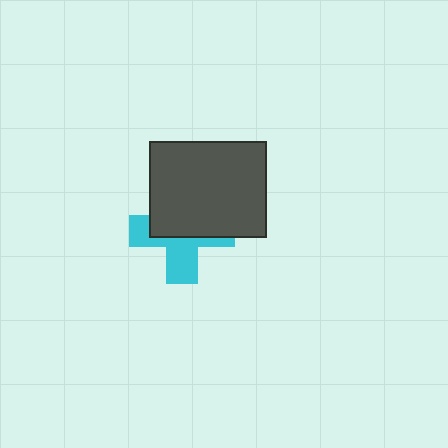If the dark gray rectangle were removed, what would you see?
You would see the complete cyan cross.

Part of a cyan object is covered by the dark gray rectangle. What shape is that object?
It is a cross.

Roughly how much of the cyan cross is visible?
About half of it is visible (roughly 46%).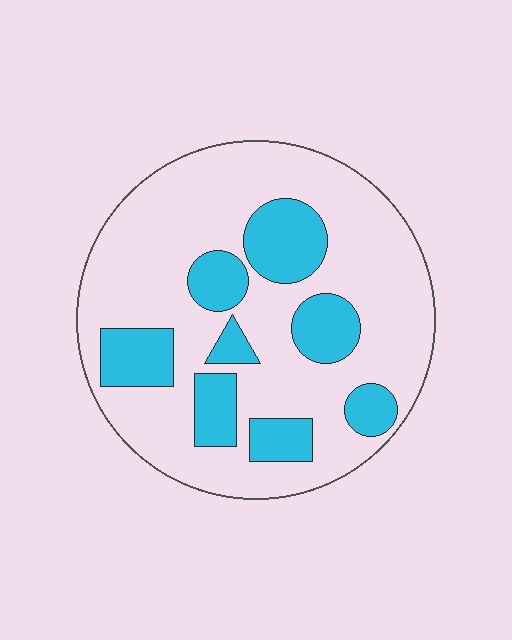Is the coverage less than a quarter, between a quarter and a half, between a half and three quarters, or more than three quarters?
Between a quarter and a half.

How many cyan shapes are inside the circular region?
8.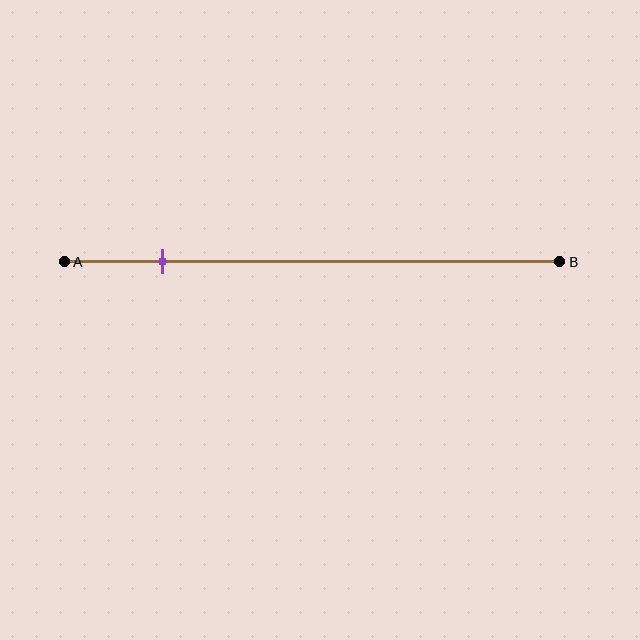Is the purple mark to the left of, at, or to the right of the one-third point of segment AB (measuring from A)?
The purple mark is to the left of the one-third point of segment AB.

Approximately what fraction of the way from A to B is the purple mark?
The purple mark is approximately 20% of the way from A to B.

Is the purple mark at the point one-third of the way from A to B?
No, the mark is at about 20% from A, not at the 33% one-third point.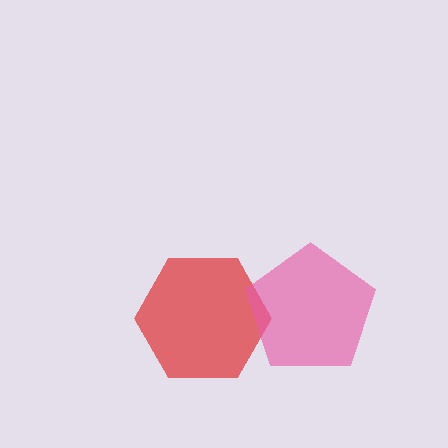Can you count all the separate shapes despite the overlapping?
Yes, there are 2 separate shapes.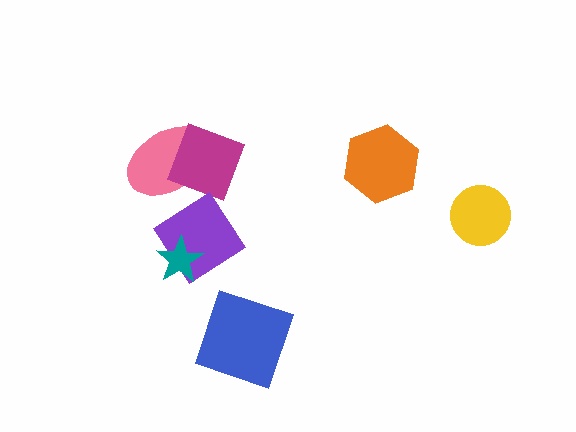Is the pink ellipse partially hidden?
Yes, it is partially covered by another shape.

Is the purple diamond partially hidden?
Yes, it is partially covered by another shape.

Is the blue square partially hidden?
No, no other shape covers it.